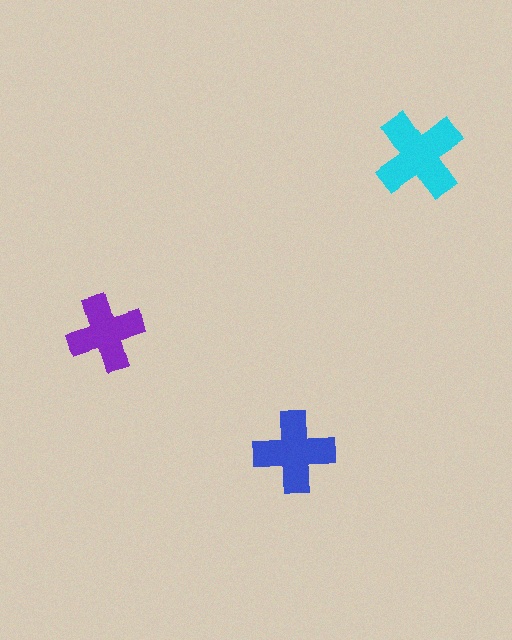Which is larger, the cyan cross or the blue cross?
The cyan one.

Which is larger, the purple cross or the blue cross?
The blue one.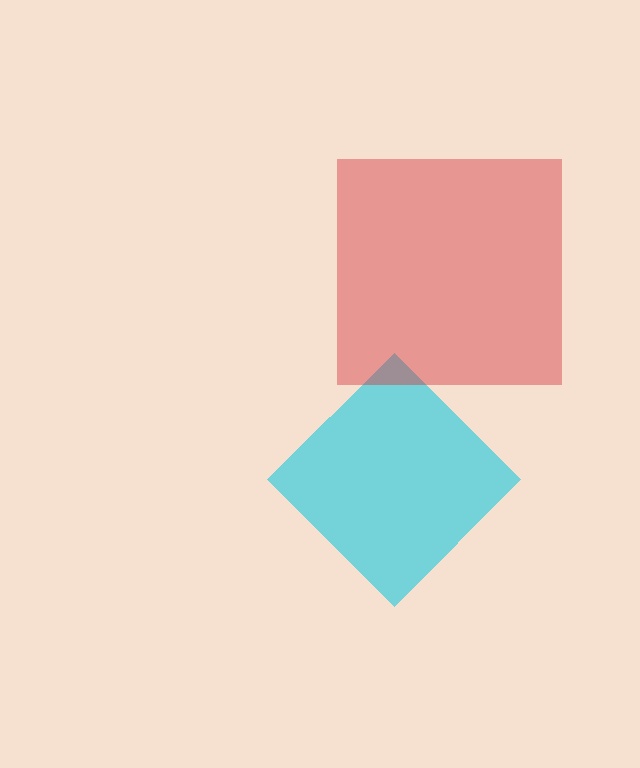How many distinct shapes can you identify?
There are 2 distinct shapes: a cyan diamond, a red square.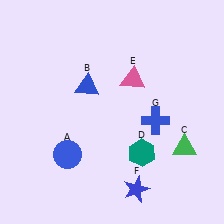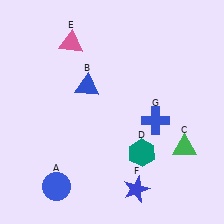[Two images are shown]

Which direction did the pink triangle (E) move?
The pink triangle (E) moved left.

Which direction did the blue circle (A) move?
The blue circle (A) moved down.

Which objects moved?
The objects that moved are: the blue circle (A), the pink triangle (E).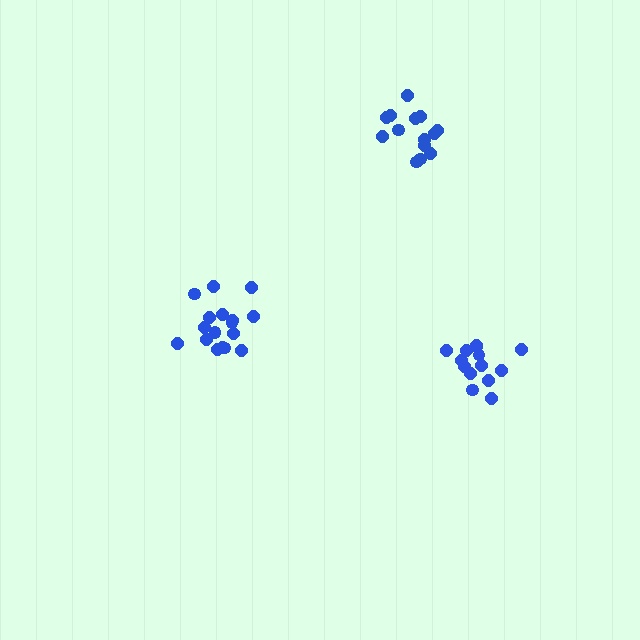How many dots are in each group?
Group 1: 14 dots, Group 2: 14 dots, Group 3: 17 dots (45 total).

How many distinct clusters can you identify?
There are 3 distinct clusters.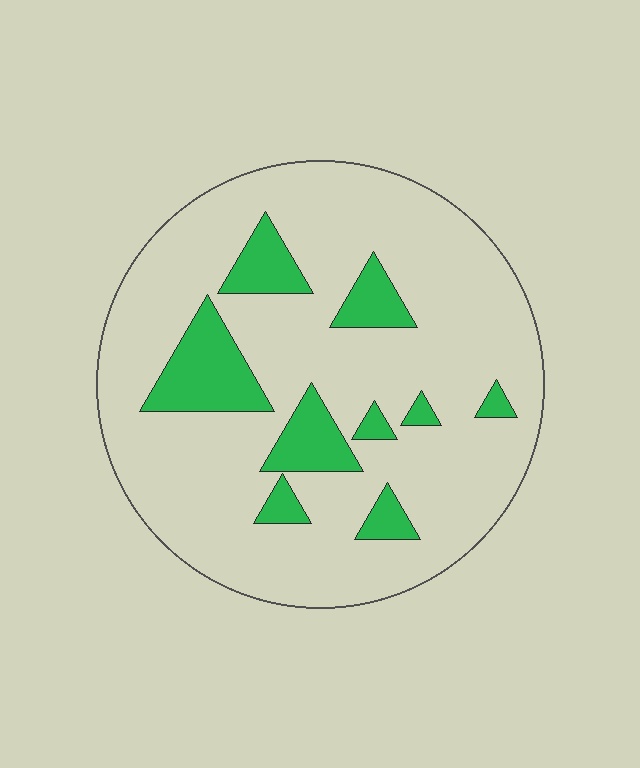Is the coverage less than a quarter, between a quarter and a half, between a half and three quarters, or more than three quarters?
Less than a quarter.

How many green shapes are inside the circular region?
9.